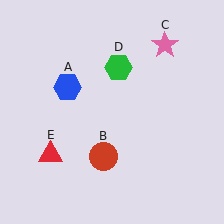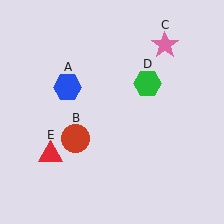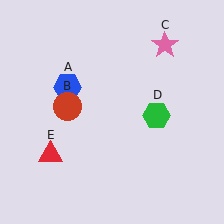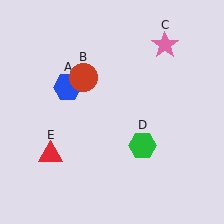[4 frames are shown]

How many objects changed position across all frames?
2 objects changed position: red circle (object B), green hexagon (object D).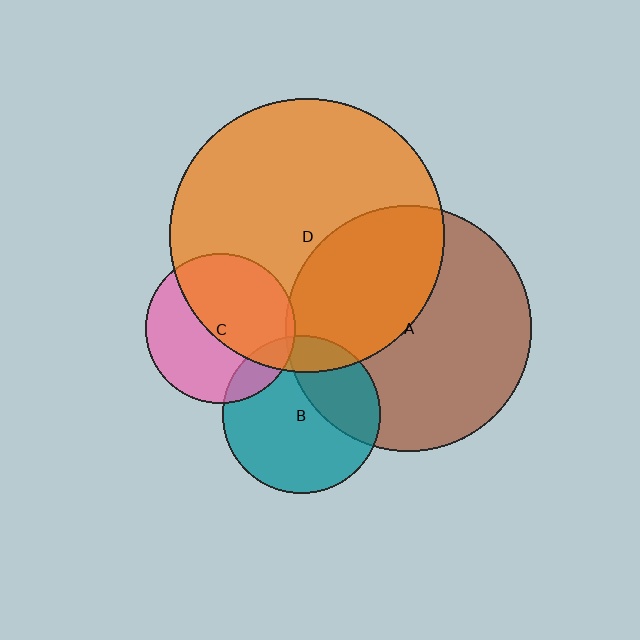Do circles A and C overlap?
Yes.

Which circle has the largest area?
Circle D (orange).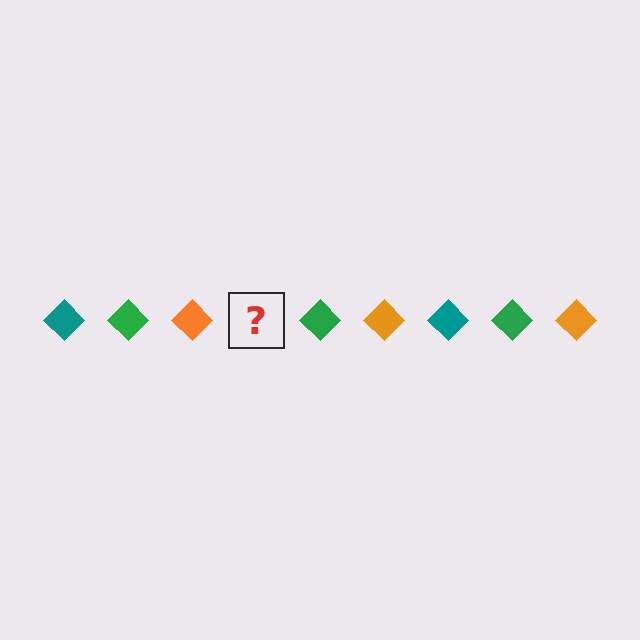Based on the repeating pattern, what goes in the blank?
The blank should be a teal diamond.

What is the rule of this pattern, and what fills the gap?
The rule is that the pattern cycles through teal, green, orange diamonds. The gap should be filled with a teal diamond.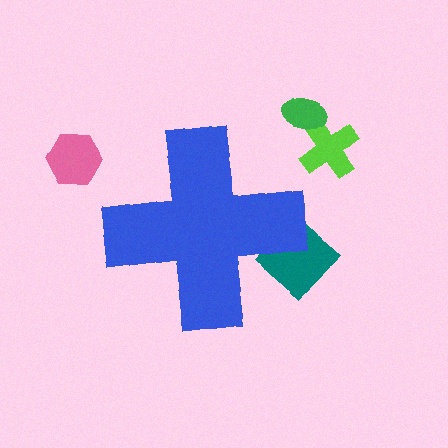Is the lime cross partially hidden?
No, the lime cross is fully visible.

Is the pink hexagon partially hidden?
No, the pink hexagon is fully visible.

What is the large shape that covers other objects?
A blue cross.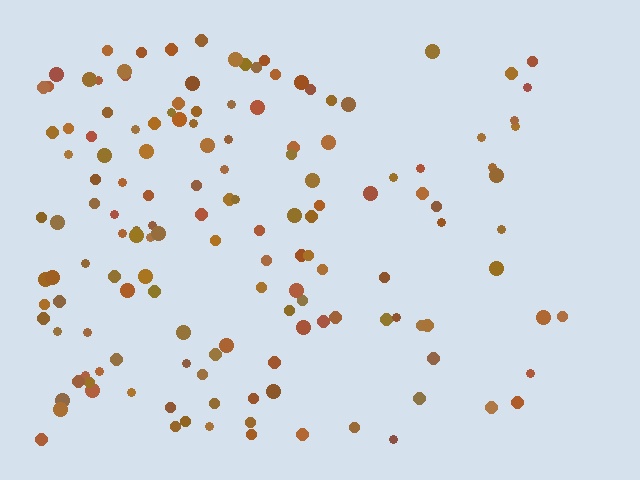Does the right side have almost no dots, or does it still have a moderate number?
Still a moderate number, just noticeably fewer than the left.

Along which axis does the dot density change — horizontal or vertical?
Horizontal.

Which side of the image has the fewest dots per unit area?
The right.